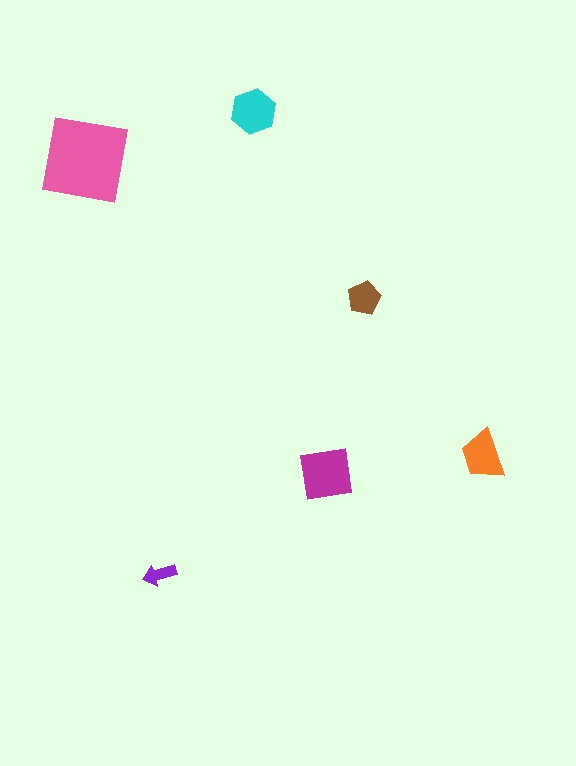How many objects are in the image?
There are 6 objects in the image.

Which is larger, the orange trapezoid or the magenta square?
The magenta square.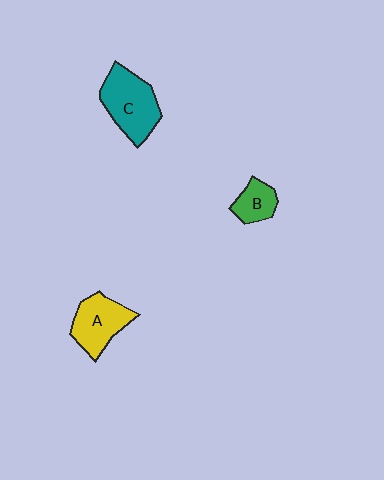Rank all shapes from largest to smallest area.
From largest to smallest: C (teal), A (yellow), B (green).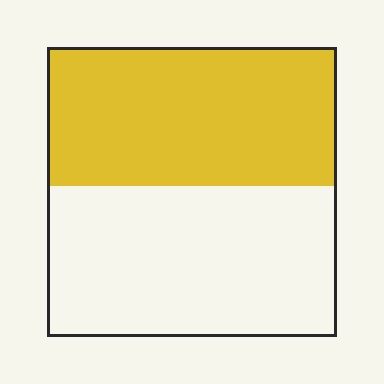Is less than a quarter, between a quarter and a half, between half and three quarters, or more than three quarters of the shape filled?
Between a quarter and a half.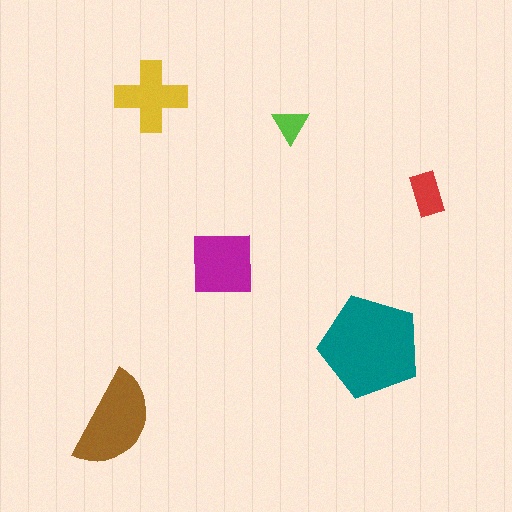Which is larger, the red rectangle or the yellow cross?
The yellow cross.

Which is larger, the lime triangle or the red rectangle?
The red rectangle.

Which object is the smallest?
The lime triangle.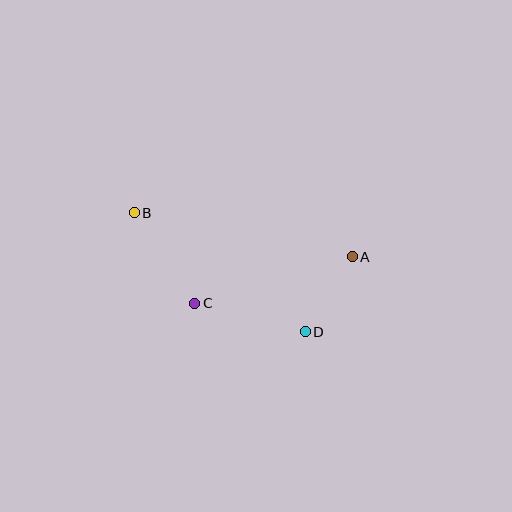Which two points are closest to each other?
Points A and D are closest to each other.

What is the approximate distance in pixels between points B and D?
The distance between B and D is approximately 208 pixels.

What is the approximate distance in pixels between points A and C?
The distance between A and C is approximately 164 pixels.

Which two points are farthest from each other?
Points A and B are farthest from each other.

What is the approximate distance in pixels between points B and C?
The distance between B and C is approximately 109 pixels.